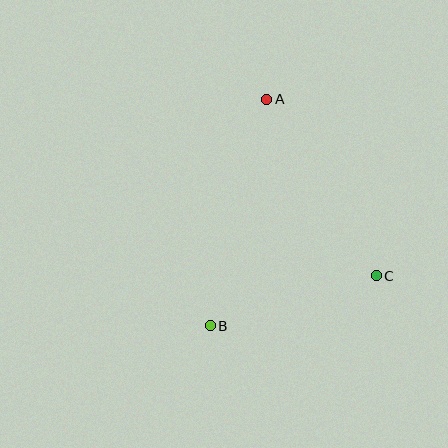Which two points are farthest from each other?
Points A and B are farthest from each other.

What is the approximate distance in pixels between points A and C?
The distance between A and C is approximately 208 pixels.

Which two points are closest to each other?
Points B and C are closest to each other.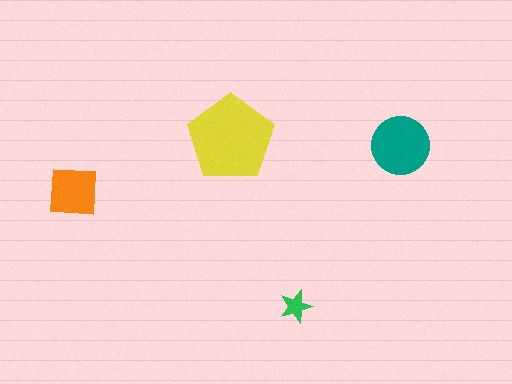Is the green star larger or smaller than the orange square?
Smaller.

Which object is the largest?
The yellow pentagon.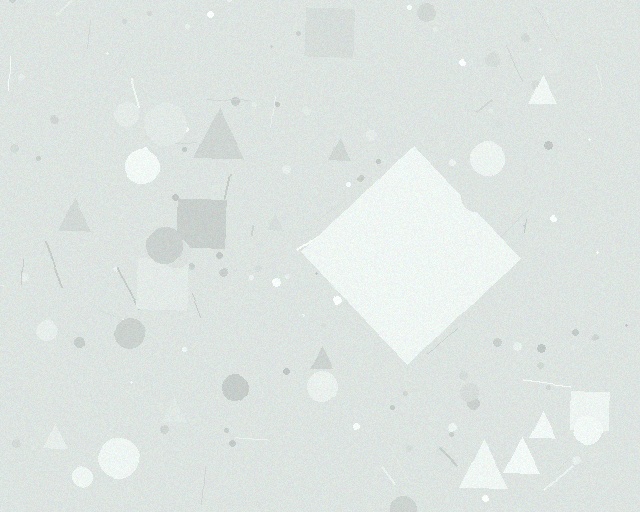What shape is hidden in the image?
A diamond is hidden in the image.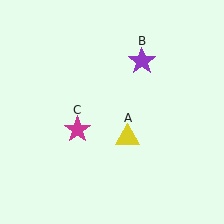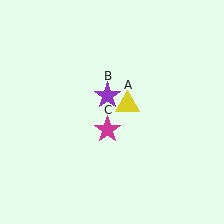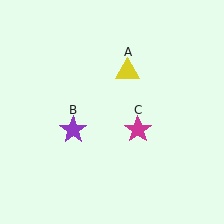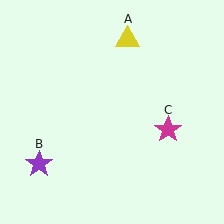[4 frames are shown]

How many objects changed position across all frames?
3 objects changed position: yellow triangle (object A), purple star (object B), magenta star (object C).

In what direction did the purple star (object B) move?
The purple star (object B) moved down and to the left.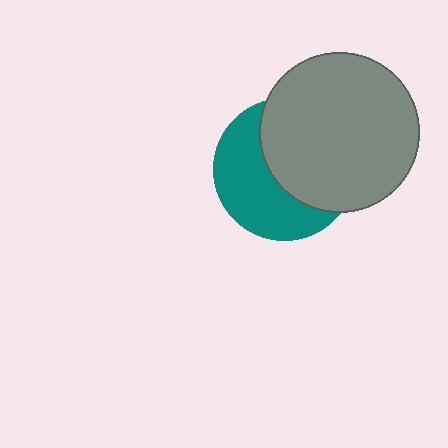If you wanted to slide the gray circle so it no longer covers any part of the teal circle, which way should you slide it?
Slide it right — that is the most direct way to separate the two shapes.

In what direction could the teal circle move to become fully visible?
The teal circle could move left. That would shift it out from behind the gray circle entirely.